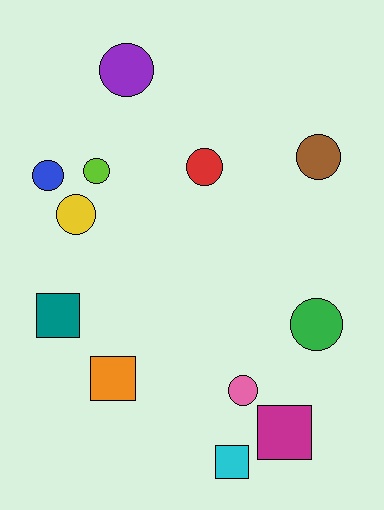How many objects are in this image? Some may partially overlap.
There are 12 objects.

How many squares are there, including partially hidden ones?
There are 4 squares.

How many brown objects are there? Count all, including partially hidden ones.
There is 1 brown object.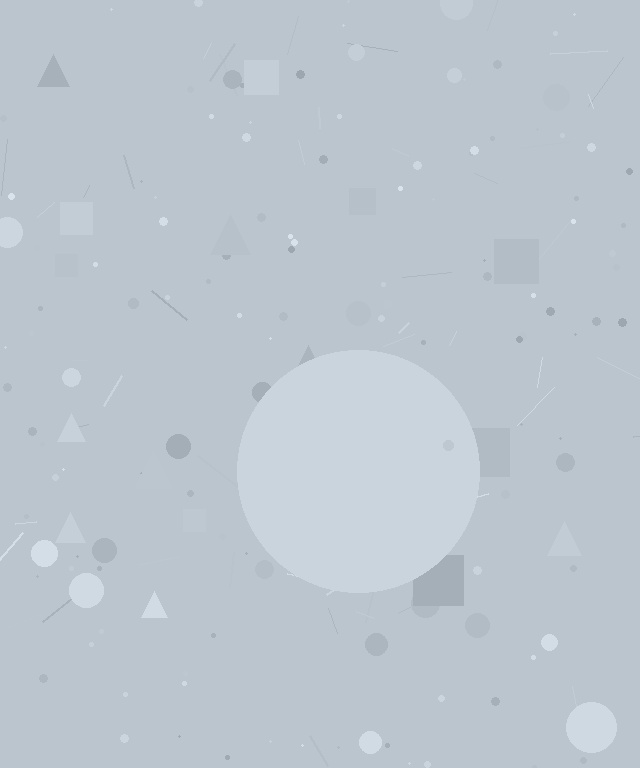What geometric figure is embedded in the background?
A circle is embedded in the background.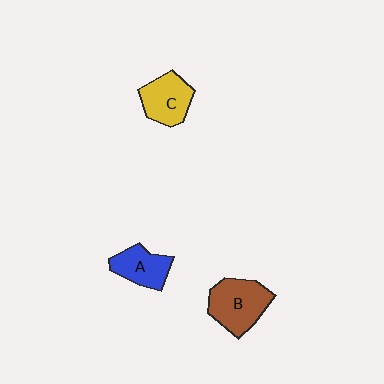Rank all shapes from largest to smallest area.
From largest to smallest: B (brown), C (yellow), A (blue).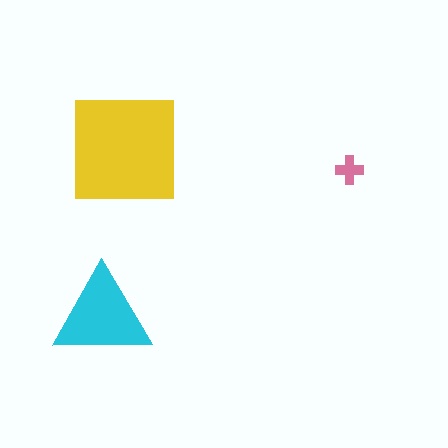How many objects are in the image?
There are 3 objects in the image.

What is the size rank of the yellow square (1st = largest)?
1st.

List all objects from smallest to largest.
The pink cross, the cyan triangle, the yellow square.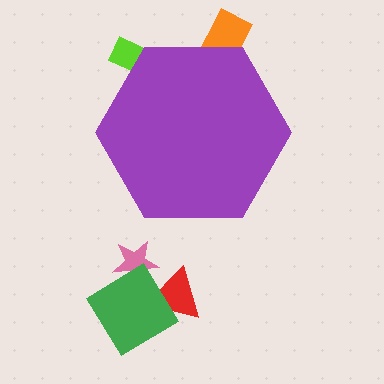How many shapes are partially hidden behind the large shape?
2 shapes are partially hidden.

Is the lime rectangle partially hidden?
Yes, the lime rectangle is partially hidden behind the purple hexagon.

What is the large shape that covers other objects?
A purple hexagon.